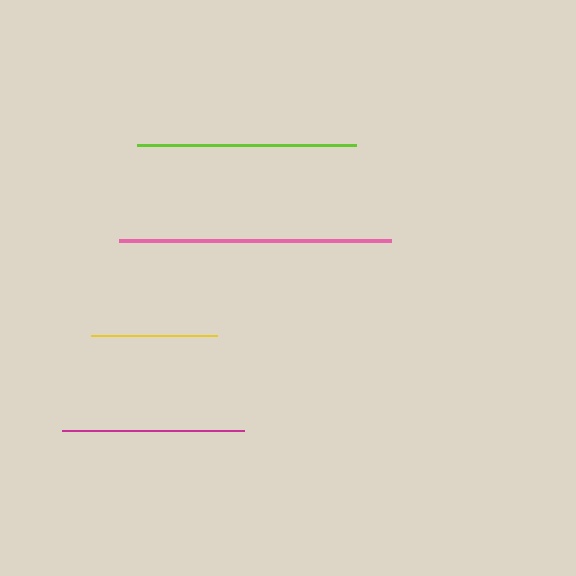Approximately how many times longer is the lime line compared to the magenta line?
The lime line is approximately 1.2 times the length of the magenta line.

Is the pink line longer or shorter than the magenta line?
The pink line is longer than the magenta line.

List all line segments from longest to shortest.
From longest to shortest: pink, lime, magenta, yellow.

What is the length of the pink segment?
The pink segment is approximately 272 pixels long.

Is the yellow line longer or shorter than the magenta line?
The magenta line is longer than the yellow line.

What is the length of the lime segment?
The lime segment is approximately 219 pixels long.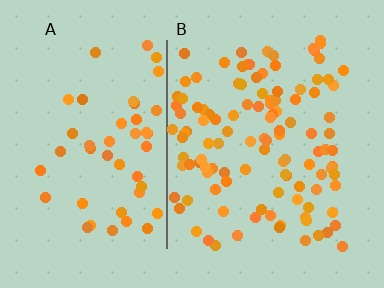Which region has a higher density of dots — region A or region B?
B (the right).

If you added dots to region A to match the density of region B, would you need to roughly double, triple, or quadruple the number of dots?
Approximately double.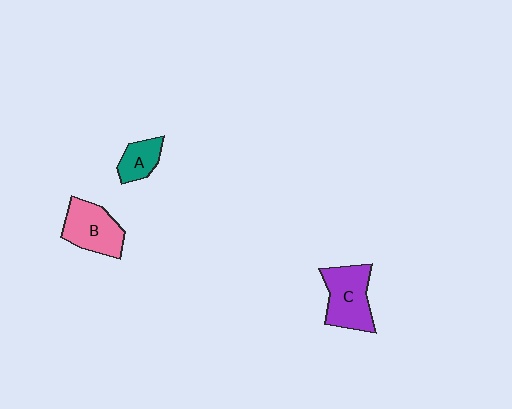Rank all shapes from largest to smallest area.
From largest to smallest: C (purple), B (pink), A (teal).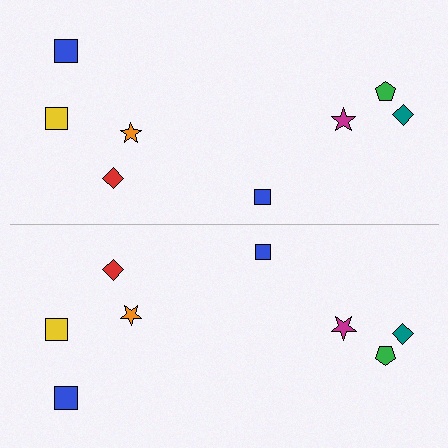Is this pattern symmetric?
Yes, this pattern has bilateral (reflection) symmetry.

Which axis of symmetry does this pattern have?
The pattern has a horizontal axis of symmetry running through the center of the image.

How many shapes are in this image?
There are 16 shapes in this image.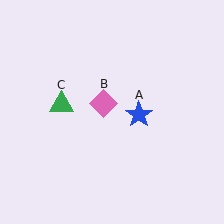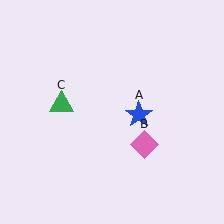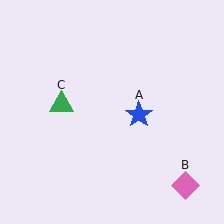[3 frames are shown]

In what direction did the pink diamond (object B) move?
The pink diamond (object B) moved down and to the right.